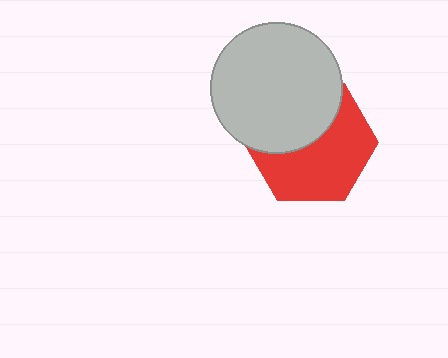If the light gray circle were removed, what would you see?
You would see the complete red hexagon.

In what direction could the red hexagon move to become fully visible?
The red hexagon could move down. That would shift it out from behind the light gray circle entirely.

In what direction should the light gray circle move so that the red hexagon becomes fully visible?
The light gray circle should move up. That is the shortest direction to clear the overlap and leave the red hexagon fully visible.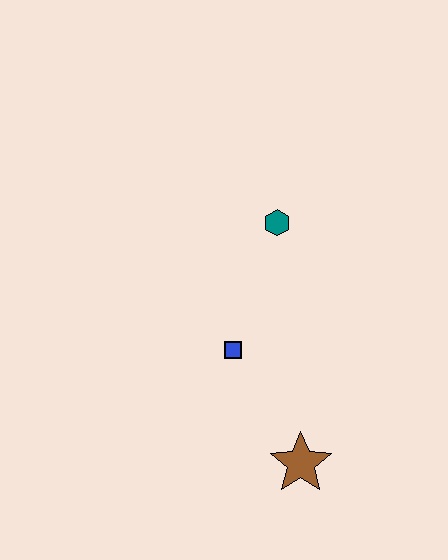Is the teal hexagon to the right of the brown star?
No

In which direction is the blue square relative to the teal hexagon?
The blue square is below the teal hexagon.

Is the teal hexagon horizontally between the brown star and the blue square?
Yes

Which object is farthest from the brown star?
The teal hexagon is farthest from the brown star.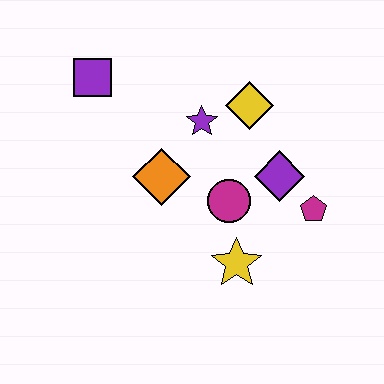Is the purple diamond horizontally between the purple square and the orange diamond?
No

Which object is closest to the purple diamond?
The magenta pentagon is closest to the purple diamond.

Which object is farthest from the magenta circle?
The purple square is farthest from the magenta circle.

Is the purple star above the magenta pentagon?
Yes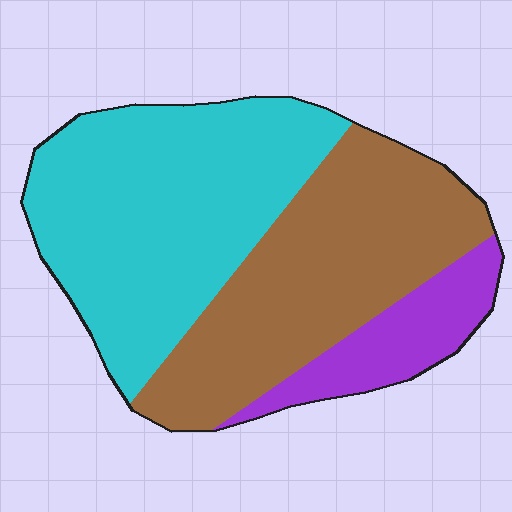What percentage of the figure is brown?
Brown takes up about two fifths (2/5) of the figure.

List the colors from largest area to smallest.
From largest to smallest: cyan, brown, purple.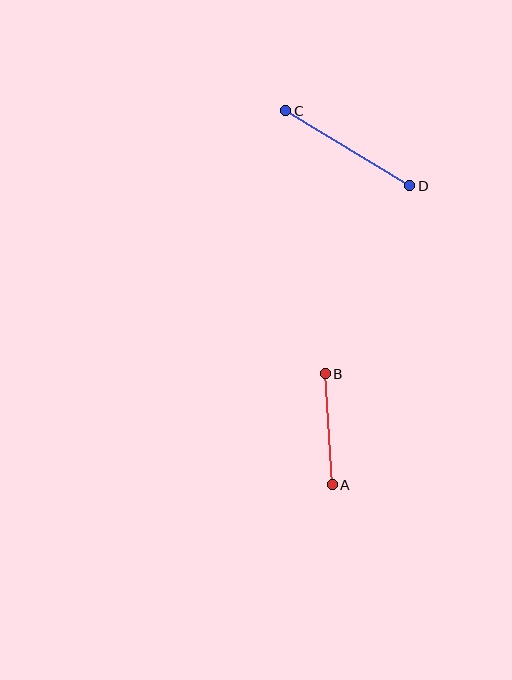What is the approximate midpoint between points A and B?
The midpoint is at approximately (329, 429) pixels.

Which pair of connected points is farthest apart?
Points C and D are farthest apart.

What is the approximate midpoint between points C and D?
The midpoint is at approximately (348, 148) pixels.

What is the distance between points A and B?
The distance is approximately 111 pixels.